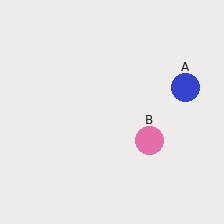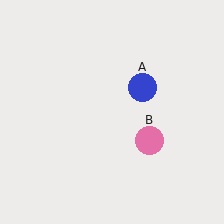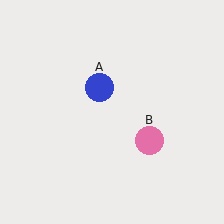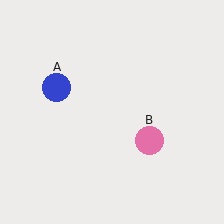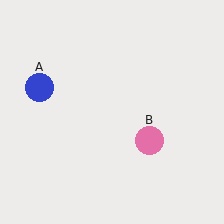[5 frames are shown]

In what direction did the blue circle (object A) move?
The blue circle (object A) moved left.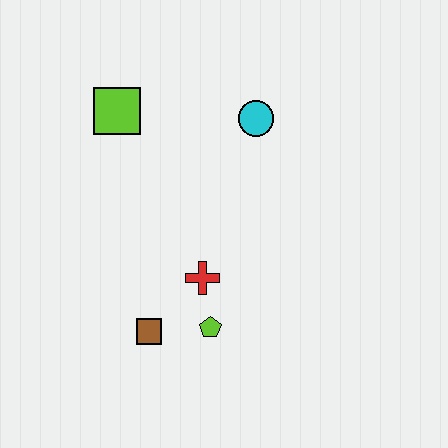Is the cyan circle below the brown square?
No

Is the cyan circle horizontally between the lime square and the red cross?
No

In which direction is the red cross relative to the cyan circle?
The red cross is below the cyan circle.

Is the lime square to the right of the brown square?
No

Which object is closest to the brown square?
The lime pentagon is closest to the brown square.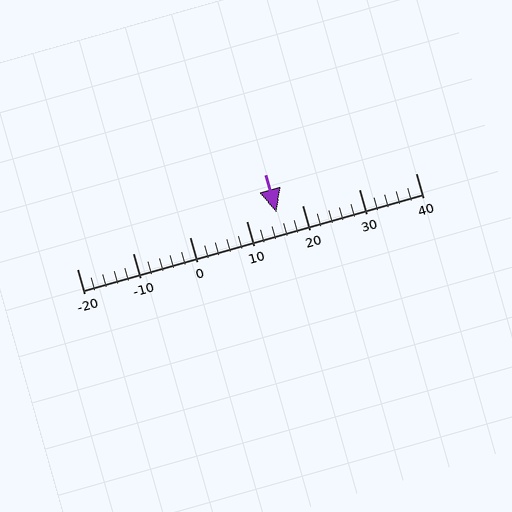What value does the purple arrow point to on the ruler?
The purple arrow points to approximately 15.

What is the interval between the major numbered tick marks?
The major tick marks are spaced 10 units apart.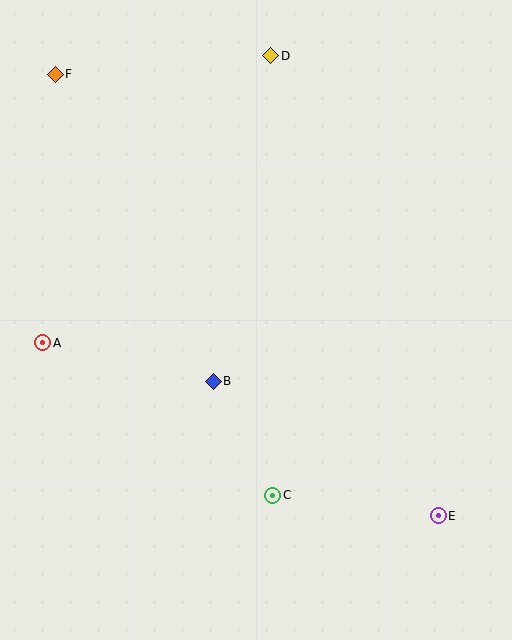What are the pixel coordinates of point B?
Point B is at (213, 381).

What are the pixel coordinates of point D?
Point D is at (271, 56).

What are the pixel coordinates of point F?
Point F is at (55, 74).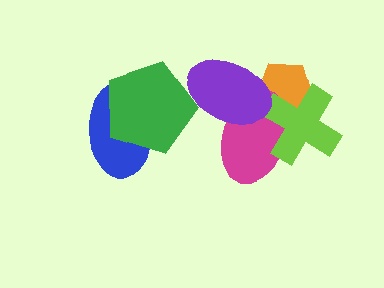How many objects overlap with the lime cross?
2 objects overlap with the lime cross.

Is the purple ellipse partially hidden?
Yes, it is partially covered by another shape.